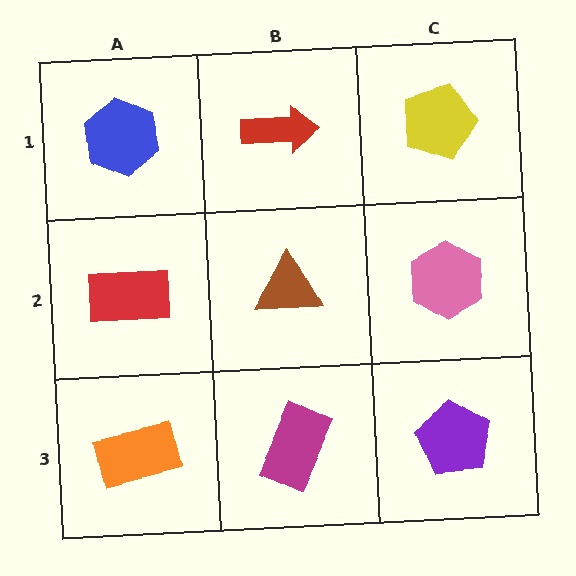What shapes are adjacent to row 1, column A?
A red rectangle (row 2, column A), a red arrow (row 1, column B).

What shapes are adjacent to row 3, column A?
A red rectangle (row 2, column A), a magenta rectangle (row 3, column B).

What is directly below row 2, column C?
A purple pentagon.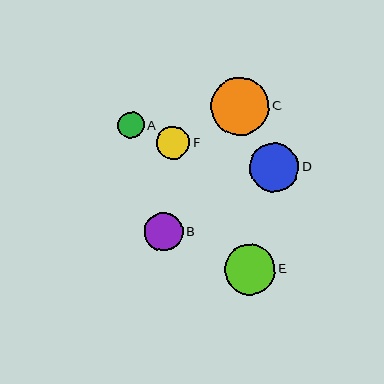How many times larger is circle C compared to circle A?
Circle C is approximately 2.2 times the size of circle A.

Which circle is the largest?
Circle C is the largest with a size of approximately 58 pixels.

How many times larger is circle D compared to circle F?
Circle D is approximately 1.5 times the size of circle F.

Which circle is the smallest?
Circle A is the smallest with a size of approximately 27 pixels.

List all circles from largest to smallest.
From largest to smallest: C, E, D, B, F, A.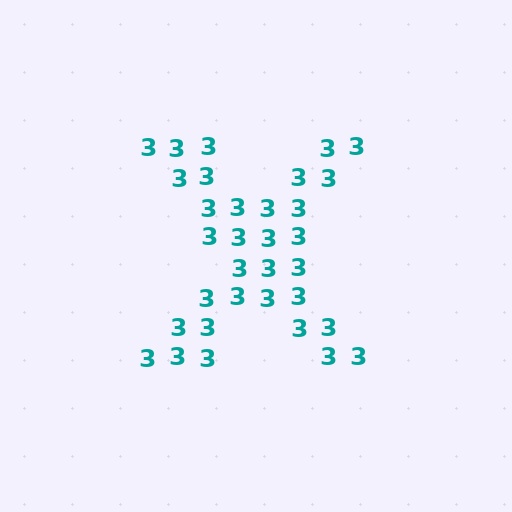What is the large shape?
The large shape is the letter X.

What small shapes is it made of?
It is made of small digit 3's.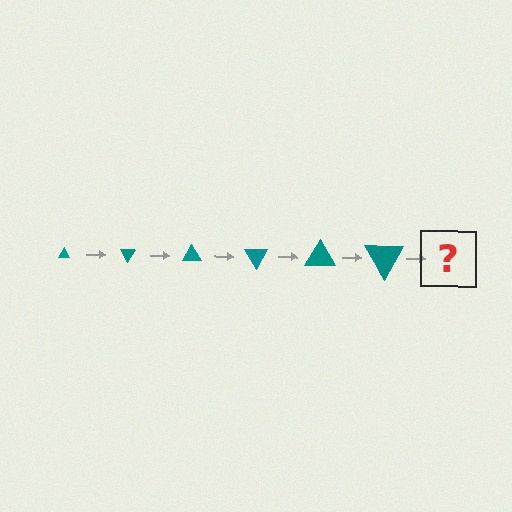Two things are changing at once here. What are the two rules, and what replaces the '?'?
The two rules are that the triangle grows larger each step and it rotates 60 degrees each step. The '?' should be a triangle, larger than the previous one and rotated 360 degrees from the start.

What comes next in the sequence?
The next element should be a triangle, larger than the previous one and rotated 360 degrees from the start.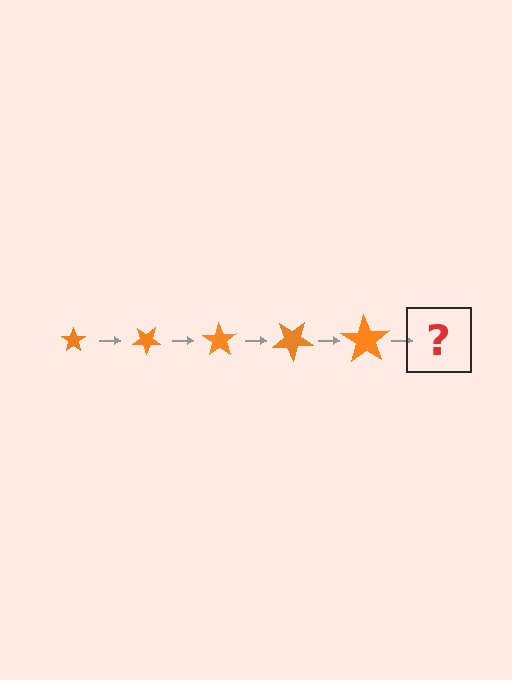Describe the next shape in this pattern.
It should be a star, larger than the previous one and rotated 175 degrees from the start.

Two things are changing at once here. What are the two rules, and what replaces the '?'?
The two rules are that the star grows larger each step and it rotates 35 degrees each step. The '?' should be a star, larger than the previous one and rotated 175 degrees from the start.